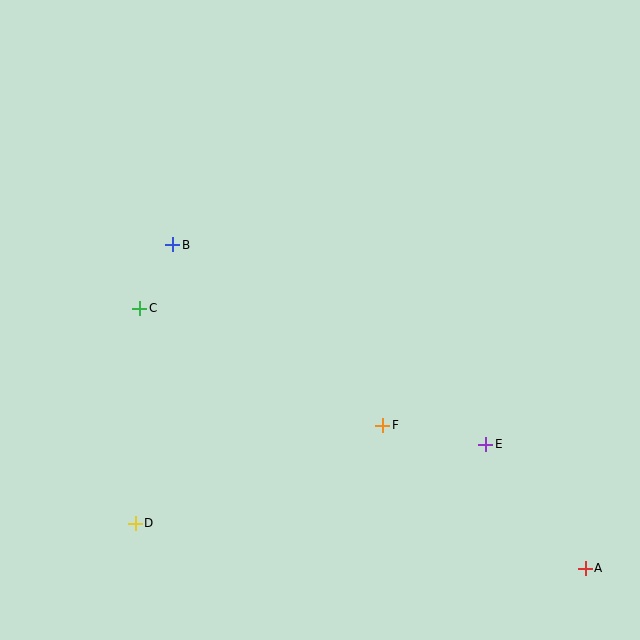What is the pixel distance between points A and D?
The distance between A and D is 453 pixels.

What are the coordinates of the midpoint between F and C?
The midpoint between F and C is at (261, 367).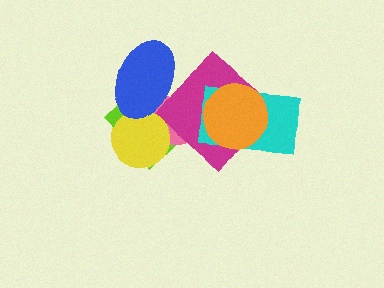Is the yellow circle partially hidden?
Yes, it is partially covered by another shape.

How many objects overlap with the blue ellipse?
3 objects overlap with the blue ellipse.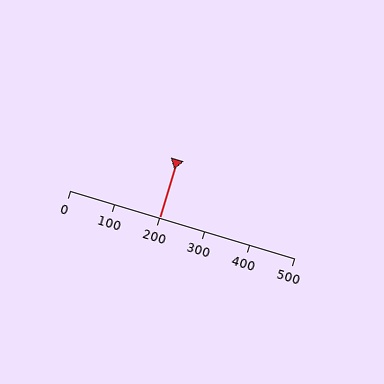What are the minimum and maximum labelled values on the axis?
The axis runs from 0 to 500.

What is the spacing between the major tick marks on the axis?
The major ticks are spaced 100 apart.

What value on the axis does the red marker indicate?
The marker indicates approximately 200.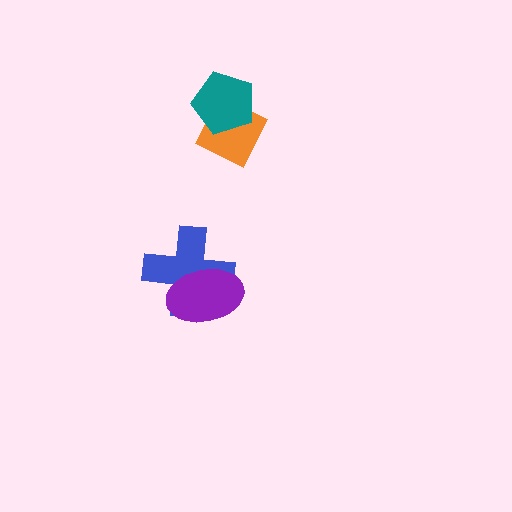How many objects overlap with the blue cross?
1 object overlaps with the blue cross.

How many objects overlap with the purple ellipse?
1 object overlaps with the purple ellipse.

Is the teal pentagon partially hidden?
No, no other shape covers it.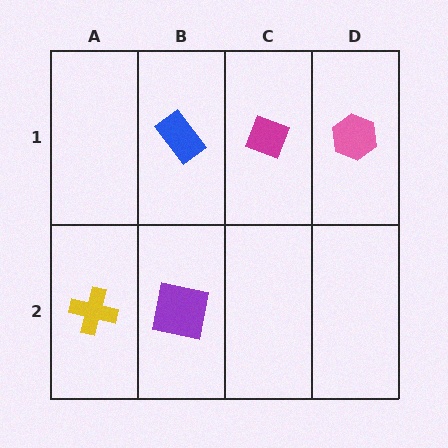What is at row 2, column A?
A yellow cross.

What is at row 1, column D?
A pink hexagon.